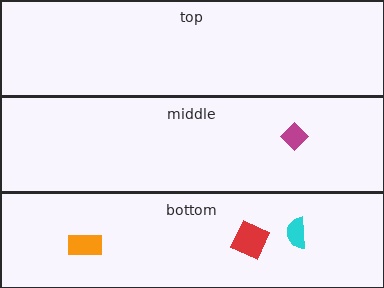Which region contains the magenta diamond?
The middle region.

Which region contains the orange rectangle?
The bottom region.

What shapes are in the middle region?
The magenta diamond.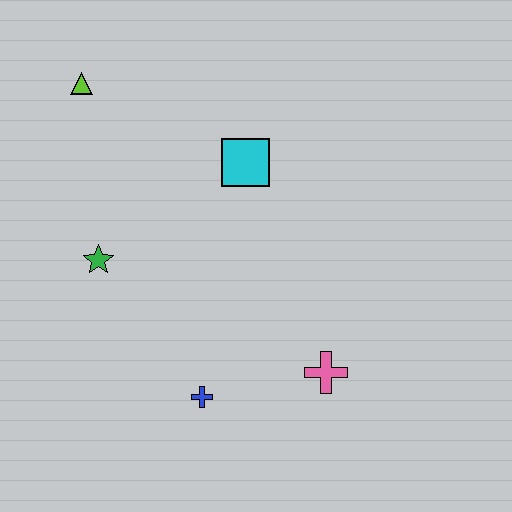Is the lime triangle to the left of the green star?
Yes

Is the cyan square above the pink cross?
Yes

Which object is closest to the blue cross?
The pink cross is closest to the blue cross.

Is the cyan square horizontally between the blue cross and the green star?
No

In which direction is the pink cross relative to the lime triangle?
The pink cross is below the lime triangle.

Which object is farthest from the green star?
The pink cross is farthest from the green star.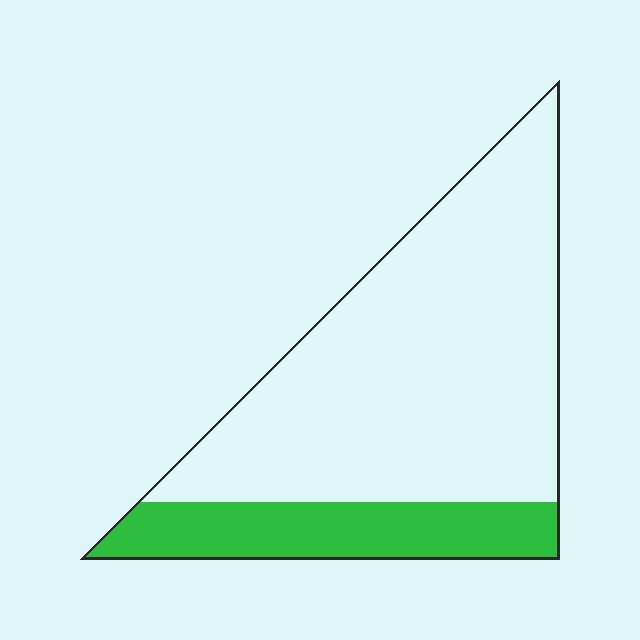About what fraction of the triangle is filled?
About one quarter (1/4).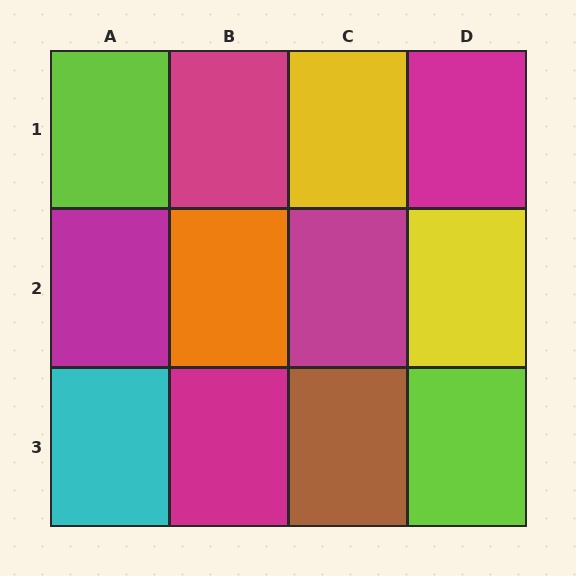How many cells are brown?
1 cell is brown.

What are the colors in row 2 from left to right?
Magenta, orange, magenta, yellow.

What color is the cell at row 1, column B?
Magenta.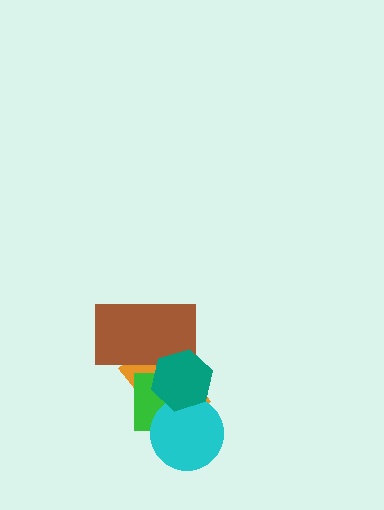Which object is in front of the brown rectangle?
The teal hexagon is in front of the brown rectangle.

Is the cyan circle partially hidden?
Yes, it is partially covered by another shape.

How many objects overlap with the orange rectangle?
4 objects overlap with the orange rectangle.